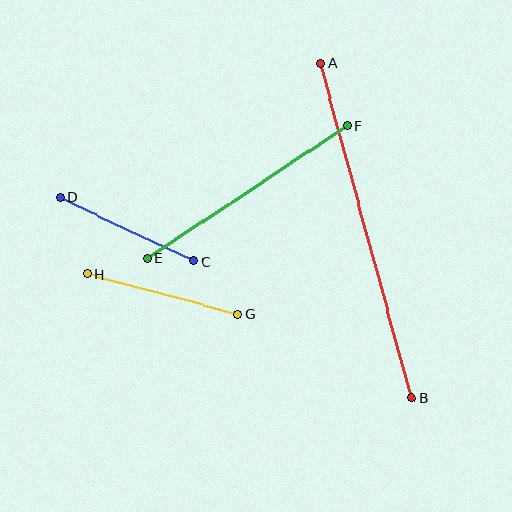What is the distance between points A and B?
The distance is approximately 347 pixels.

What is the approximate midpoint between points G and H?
The midpoint is at approximately (163, 294) pixels.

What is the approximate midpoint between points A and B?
The midpoint is at approximately (366, 230) pixels.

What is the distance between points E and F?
The distance is approximately 241 pixels.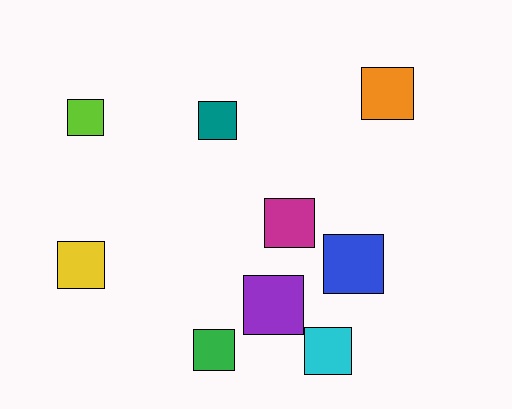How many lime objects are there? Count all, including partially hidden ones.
There is 1 lime object.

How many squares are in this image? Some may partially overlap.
There are 9 squares.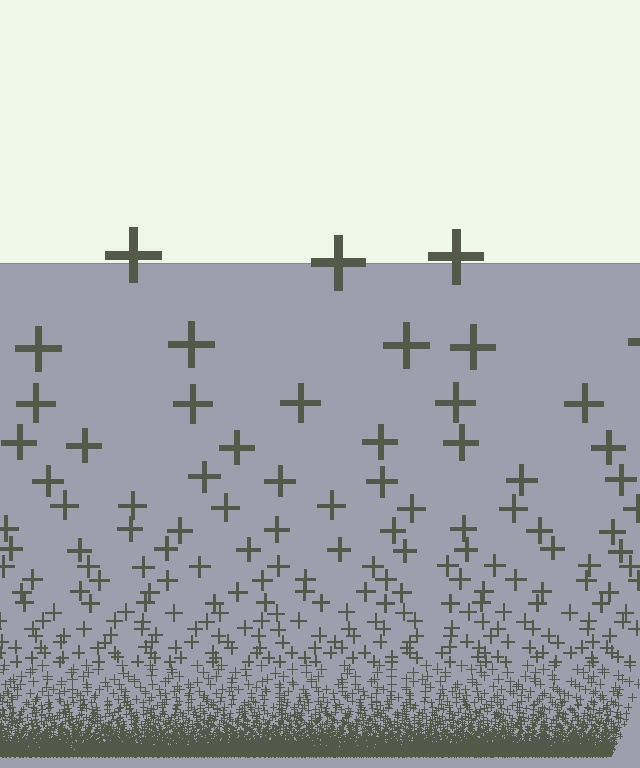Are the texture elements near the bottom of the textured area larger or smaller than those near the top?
Smaller. The gradient is inverted — elements near the bottom are smaller and denser.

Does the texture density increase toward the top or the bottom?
Density increases toward the bottom.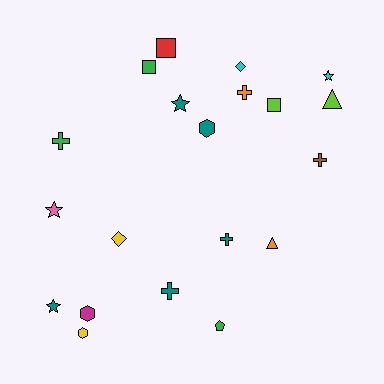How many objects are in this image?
There are 20 objects.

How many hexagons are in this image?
There are 3 hexagons.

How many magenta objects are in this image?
There is 1 magenta object.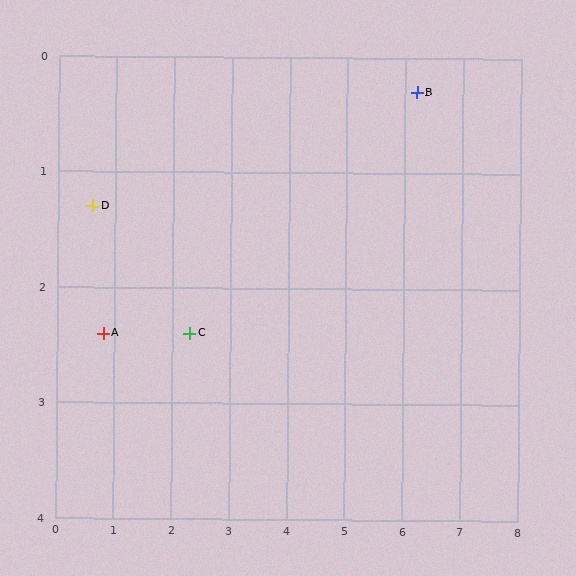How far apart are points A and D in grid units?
Points A and D are about 1.1 grid units apart.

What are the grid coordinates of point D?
Point D is at approximately (0.6, 1.3).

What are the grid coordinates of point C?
Point C is at approximately (2.3, 2.4).